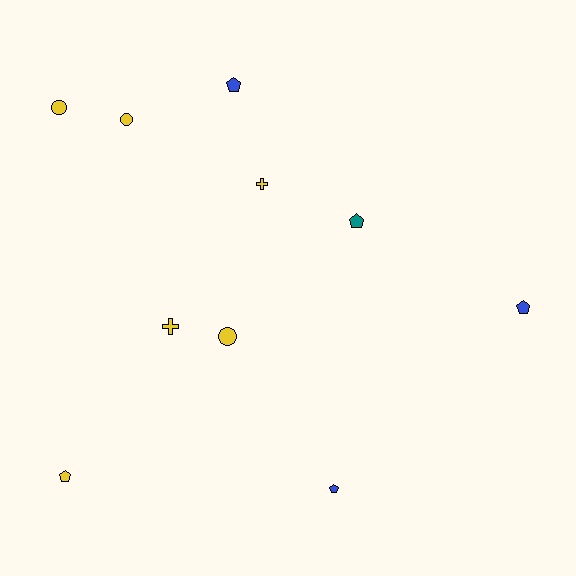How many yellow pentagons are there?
There is 1 yellow pentagon.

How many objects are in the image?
There are 10 objects.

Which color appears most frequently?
Yellow, with 6 objects.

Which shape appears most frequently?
Pentagon, with 5 objects.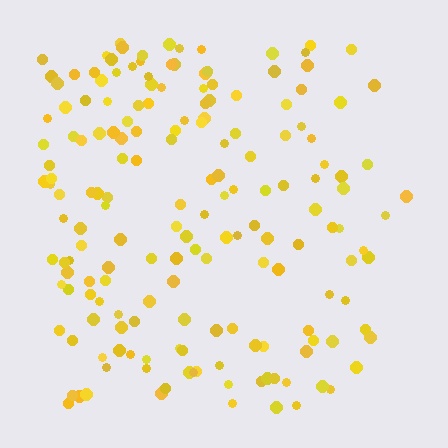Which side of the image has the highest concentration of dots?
The left.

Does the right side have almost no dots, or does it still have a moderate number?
Still a moderate number, just noticeably fewer than the left.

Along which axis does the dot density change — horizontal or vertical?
Horizontal.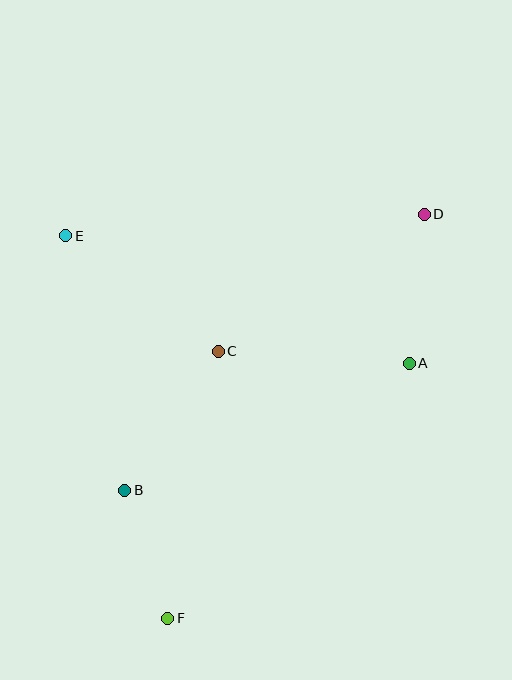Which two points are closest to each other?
Points B and F are closest to each other.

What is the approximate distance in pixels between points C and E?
The distance between C and E is approximately 191 pixels.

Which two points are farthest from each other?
Points D and F are farthest from each other.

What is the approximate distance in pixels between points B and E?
The distance between B and E is approximately 261 pixels.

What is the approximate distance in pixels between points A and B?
The distance between A and B is approximately 311 pixels.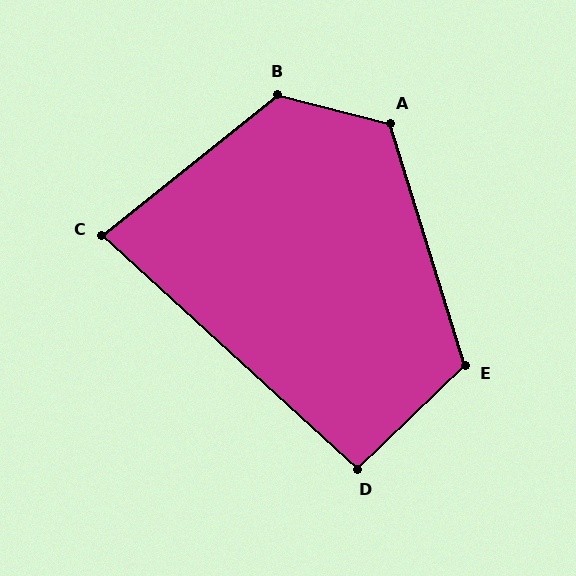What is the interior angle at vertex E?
Approximately 116 degrees (obtuse).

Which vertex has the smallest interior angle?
C, at approximately 81 degrees.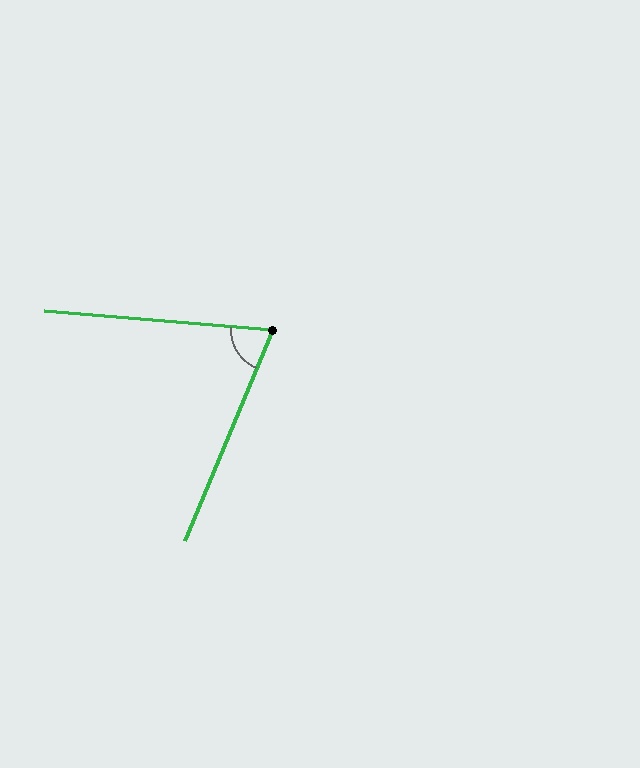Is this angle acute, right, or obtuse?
It is acute.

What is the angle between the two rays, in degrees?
Approximately 72 degrees.